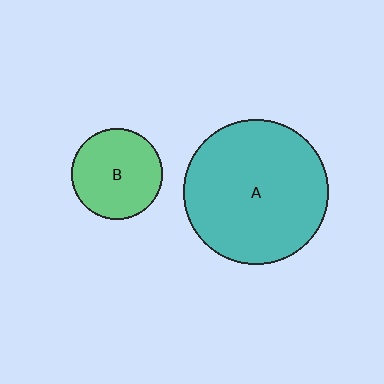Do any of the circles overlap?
No, none of the circles overlap.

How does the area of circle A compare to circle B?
Approximately 2.5 times.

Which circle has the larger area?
Circle A (teal).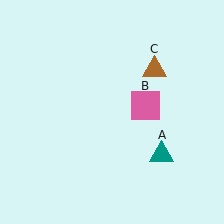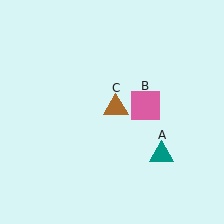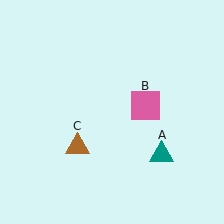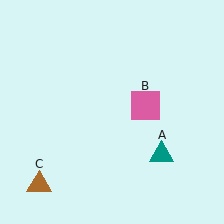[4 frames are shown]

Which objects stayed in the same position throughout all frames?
Teal triangle (object A) and pink square (object B) remained stationary.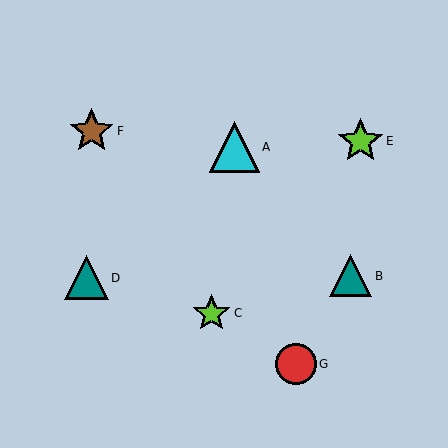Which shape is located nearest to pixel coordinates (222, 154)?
The cyan triangle (labeled A) at (234, 147) is nearest to that location.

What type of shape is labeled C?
Shape C is a lime star.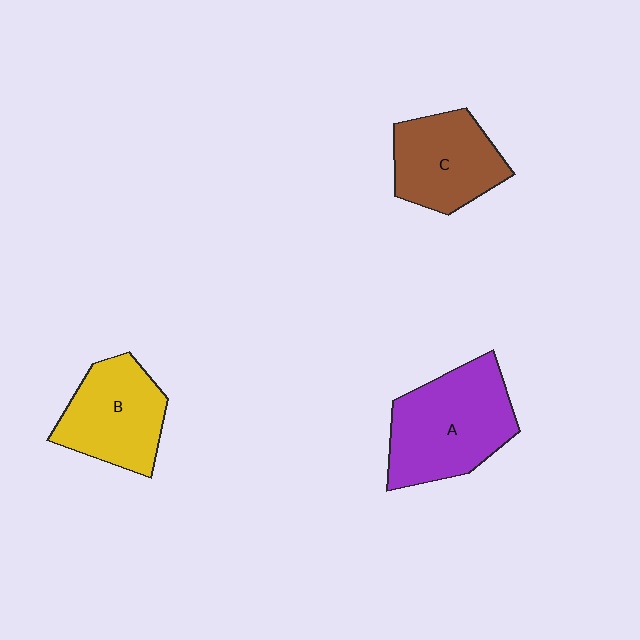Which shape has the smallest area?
Shape C (brown).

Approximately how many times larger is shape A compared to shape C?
Approximately 1.3 times.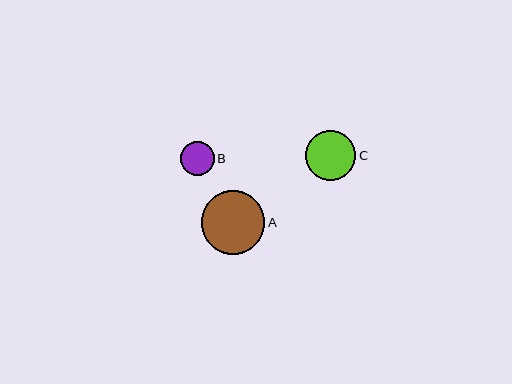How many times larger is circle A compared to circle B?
Circle A is approximately 1.9 times the size of circle B.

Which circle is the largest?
Circle A is the largest with a size of approximately 64 pixels.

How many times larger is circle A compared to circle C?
Circle A is approximately 1.3 times the size of circle C.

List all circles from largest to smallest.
From largest to smallest: A, C, B.